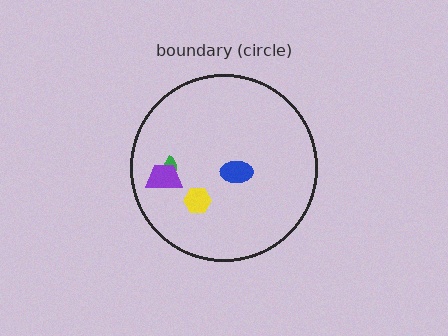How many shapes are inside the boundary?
4 inside, 0 outside.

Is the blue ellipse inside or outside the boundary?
Inside.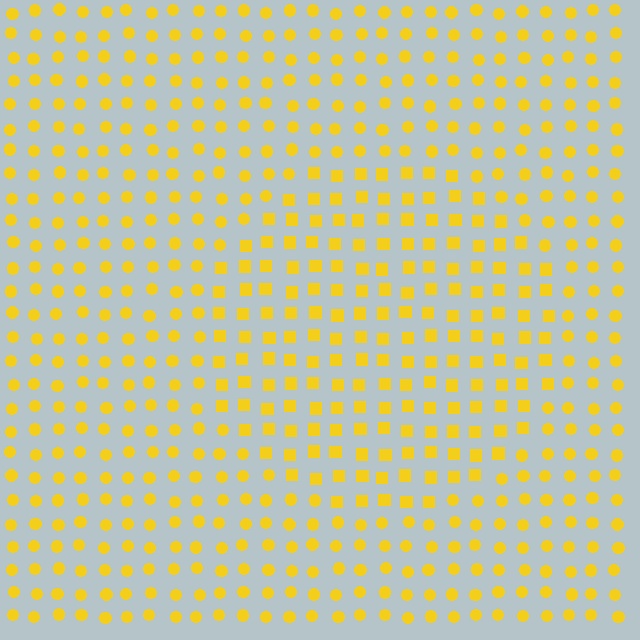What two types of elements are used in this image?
The image uses squares inside the circle region and circles outside it.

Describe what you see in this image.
The image is filled with small yellow elements arranged in a uniform grid. A circle-shaped region contains squares, while the surrounding area contains circles. The boundary is defined purely by the change in element shape.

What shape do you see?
I see a circle.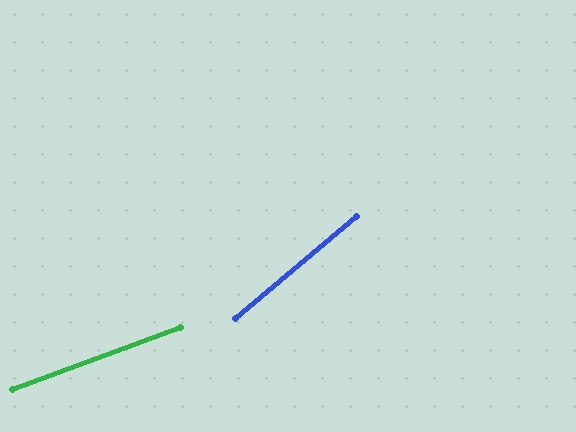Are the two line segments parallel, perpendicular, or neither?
Neither parallel nor perpendicular — they differ by about 20°.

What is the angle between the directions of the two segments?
Approximately 20 degrees.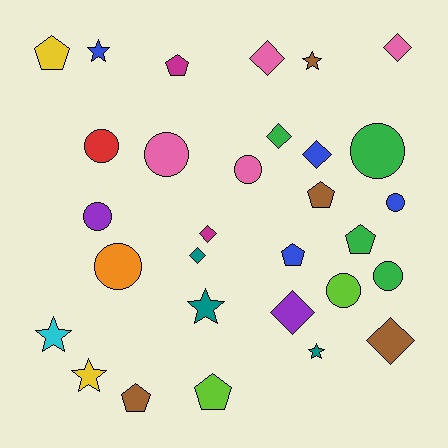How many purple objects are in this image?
There are 2 purple objects.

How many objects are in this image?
There are 30 objects.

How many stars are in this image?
There are 6 stars.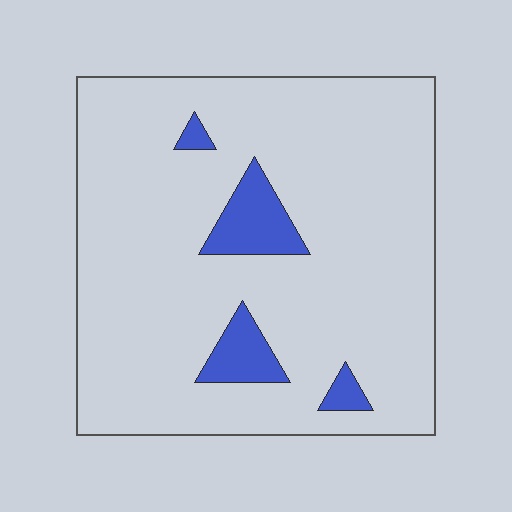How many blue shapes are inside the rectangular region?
4.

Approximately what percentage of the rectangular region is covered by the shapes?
Approximately 10%.